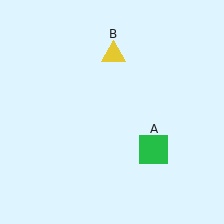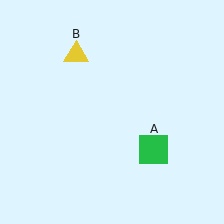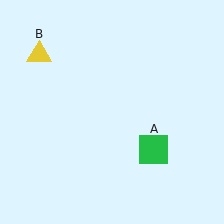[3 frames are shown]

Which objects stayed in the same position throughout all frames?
Green square (object A) remained stationary.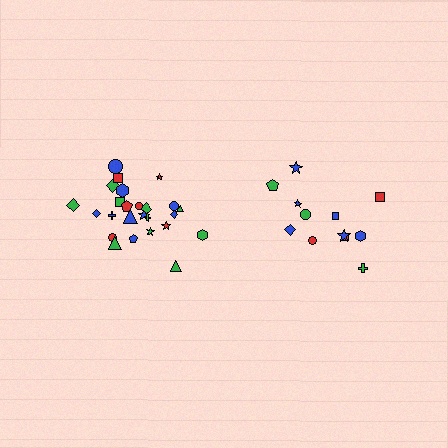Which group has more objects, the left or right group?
The left group.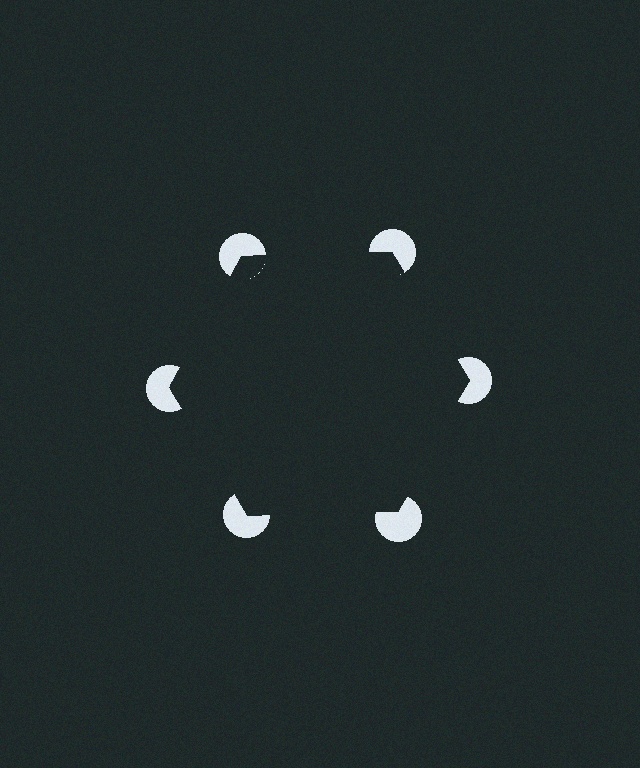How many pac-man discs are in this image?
There are 6 — one at each vertex of the illusory hexagon.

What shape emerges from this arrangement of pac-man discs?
An illusory hexagon — its edges are inferred from the aligned wedge cuts in the pac-man discs, not physically drawn.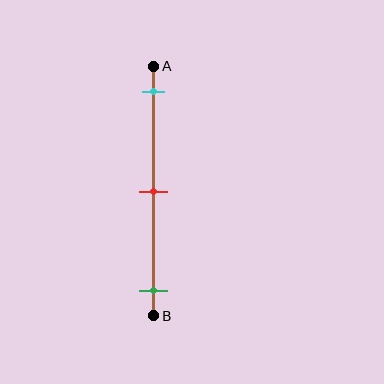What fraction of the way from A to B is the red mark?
The red mark is approximately 50% (0.5) of the way from A to B.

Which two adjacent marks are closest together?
The cyan and red marks are the closest adjacent pair.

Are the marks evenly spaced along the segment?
Yes, the marks are approximately evenly spaced.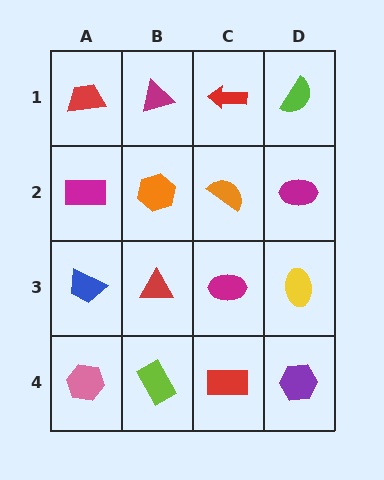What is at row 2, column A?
A magenta rectangle.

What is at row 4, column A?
A pink hexagon.